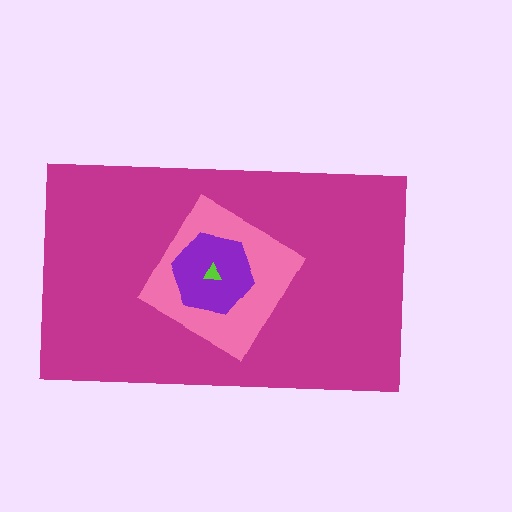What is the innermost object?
The lime triangle.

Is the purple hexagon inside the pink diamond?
Yes.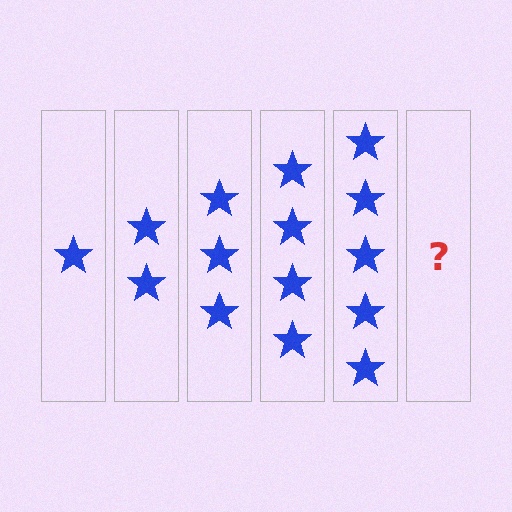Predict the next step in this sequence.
The next step is 6 stars.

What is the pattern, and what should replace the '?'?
The pattern is that each step adds one more star. The '?' should be 6 stars.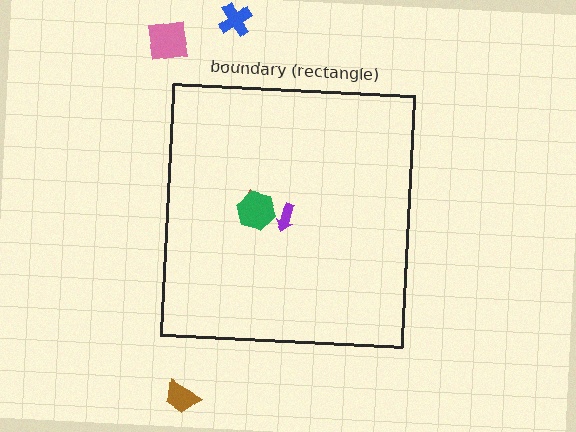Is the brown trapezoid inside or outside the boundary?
Outside.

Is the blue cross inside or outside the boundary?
Outside.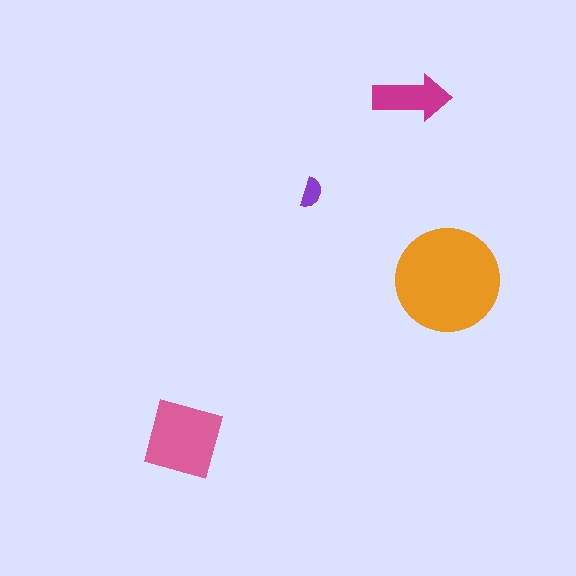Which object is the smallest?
The purple semicircle.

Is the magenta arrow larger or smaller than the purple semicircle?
Larger.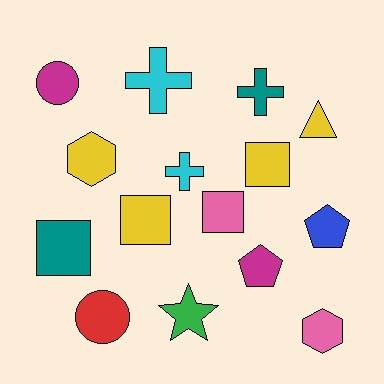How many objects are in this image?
There are 15 objects.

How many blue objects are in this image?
There is 1 blue object.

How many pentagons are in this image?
There are 2 pentagons.